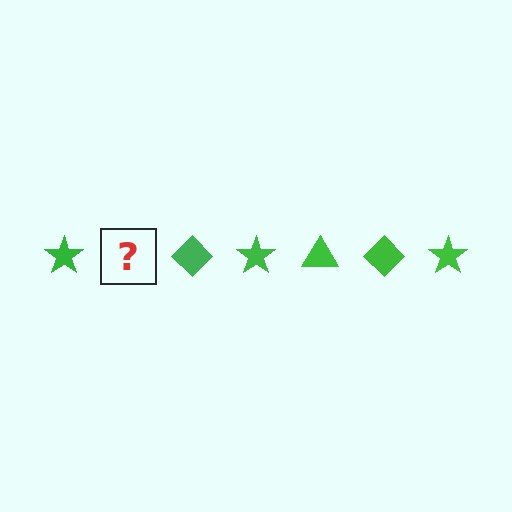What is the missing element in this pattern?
The missing element is a green triangle.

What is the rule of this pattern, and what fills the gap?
The rule is that the pattern cycles through star, triangle, diamond shapes in green. The gap should be filled with a green triangle.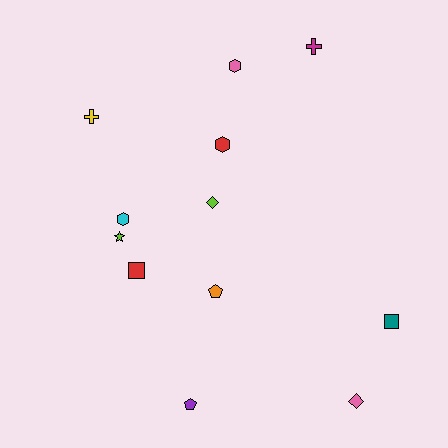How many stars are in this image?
There is 1 star.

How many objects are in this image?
There are 12 objects.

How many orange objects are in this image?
There is 1 orange object.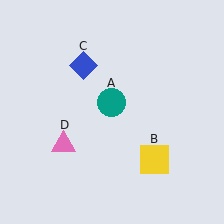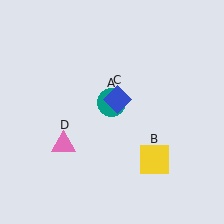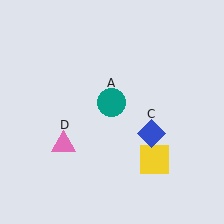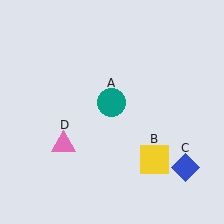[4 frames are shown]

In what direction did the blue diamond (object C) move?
The blue diamond (object C) moved down and to the right.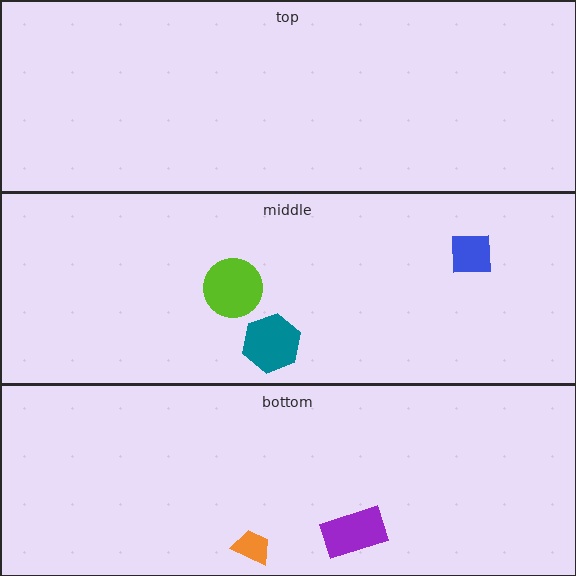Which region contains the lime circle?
The middle region.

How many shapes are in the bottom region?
2.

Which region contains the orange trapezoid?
The bottom region.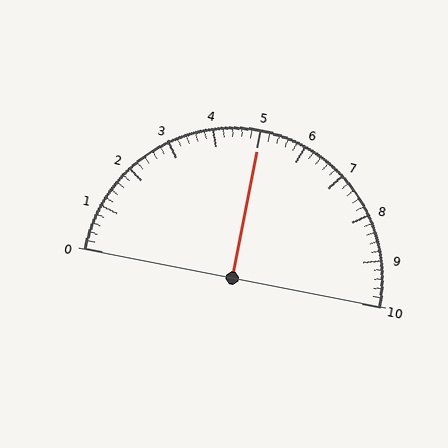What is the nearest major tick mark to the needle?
The nearest major tick mark is 5.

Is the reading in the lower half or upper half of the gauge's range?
The reading is in the upper half of the range (0 to 10).